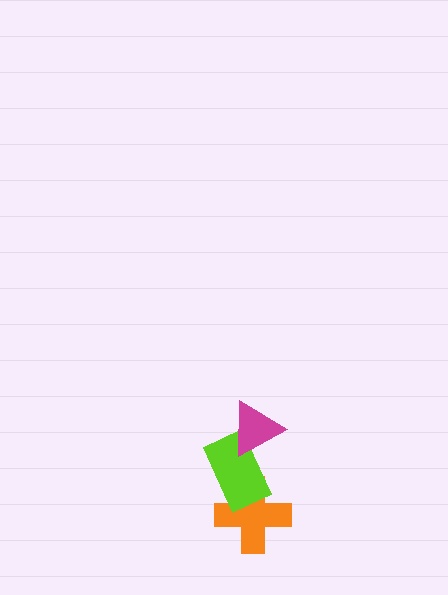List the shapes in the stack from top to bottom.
From top to bottom: the magenta triangle, the lime rectangle, the orange cross.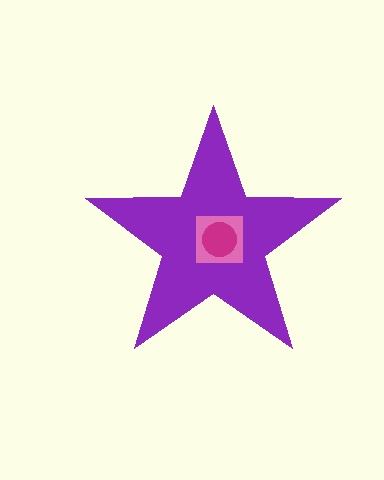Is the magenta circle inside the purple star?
Yes.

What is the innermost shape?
The magenta circle.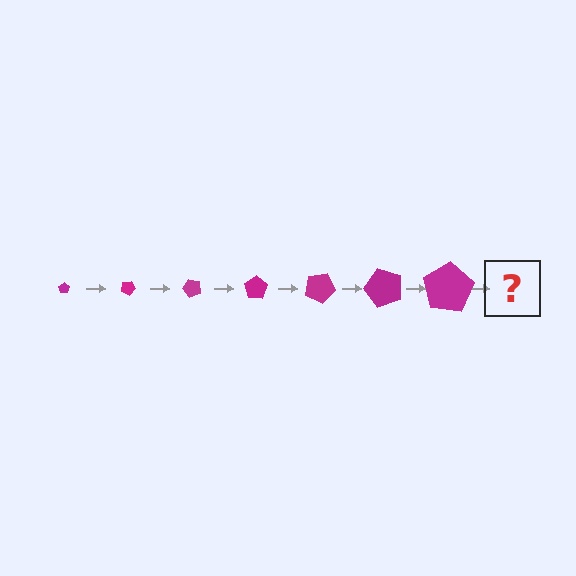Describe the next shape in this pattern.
It should be a pentagon, larger than the previous one and rotated 175 degrees from the start.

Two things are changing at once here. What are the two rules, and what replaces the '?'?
The two rules are that the pentagon grows larger each step and it rotates 25 degrees each step. The '?' should be a pentagon, larger than the previous one and rotated 175 degrees from the start.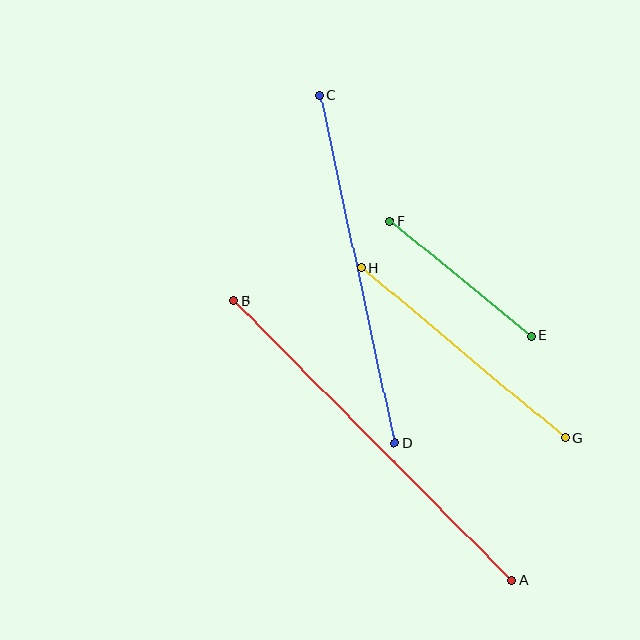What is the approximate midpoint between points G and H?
The midpoint is at approximately (463, 353) pixels.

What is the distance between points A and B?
The distance is approximately 394 pixels.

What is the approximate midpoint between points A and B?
The midpoint is at approximately (373, 440) pixels.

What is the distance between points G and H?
The distance is approximately 266 pixels.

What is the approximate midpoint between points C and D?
The midpoint is at approximately (357, 269) pixels.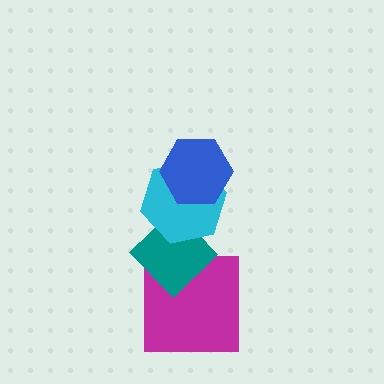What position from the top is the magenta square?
The magenta square is 4th from the top.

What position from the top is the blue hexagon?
The blue hexagon is 1st from the top.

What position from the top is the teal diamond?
The teal diamond is 3rd from the top.